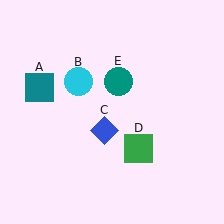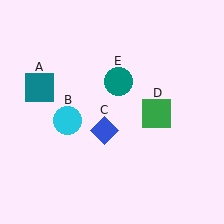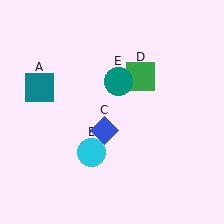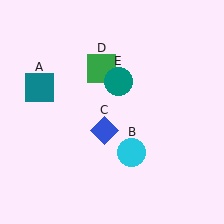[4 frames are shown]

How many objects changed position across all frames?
2 objects changed position: cyan circle (object B), green square (object D).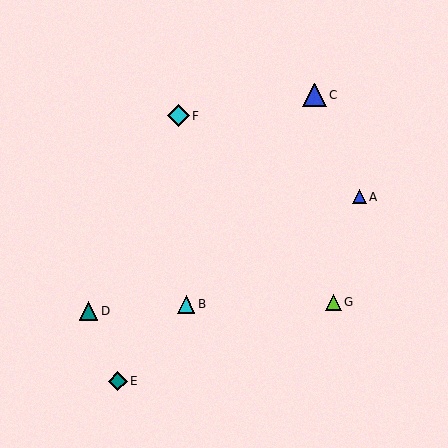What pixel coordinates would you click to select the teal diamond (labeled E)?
Click at (118, 381) to select the teal diamond E.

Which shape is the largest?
The blue triangle (labeled C) is the largest.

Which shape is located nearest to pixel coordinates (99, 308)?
The teal triangle (labeled D) at (88, 311) is nearest to that location.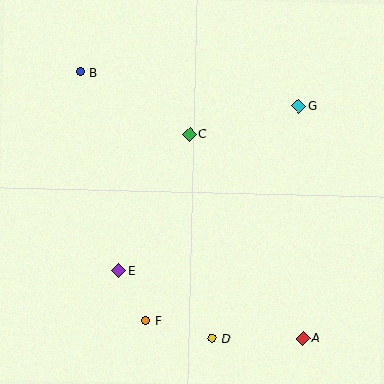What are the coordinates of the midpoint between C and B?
The midpoint between C and B is at (135, 103).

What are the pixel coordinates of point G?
Point G is at (299, 106).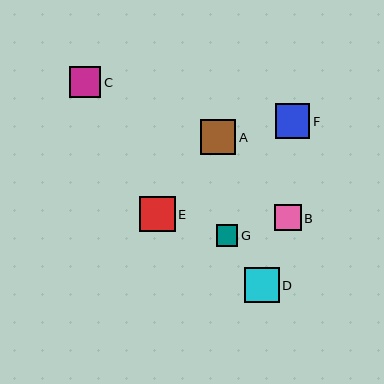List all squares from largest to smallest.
From largest to smallest: E, A, D, F, C, B, G.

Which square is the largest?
Square E is the largest with a size of approximately 36 pixels.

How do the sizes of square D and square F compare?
Square D and square F are approximately the same size.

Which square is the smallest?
Square G is the smallest with a size of approximately 21 pixels.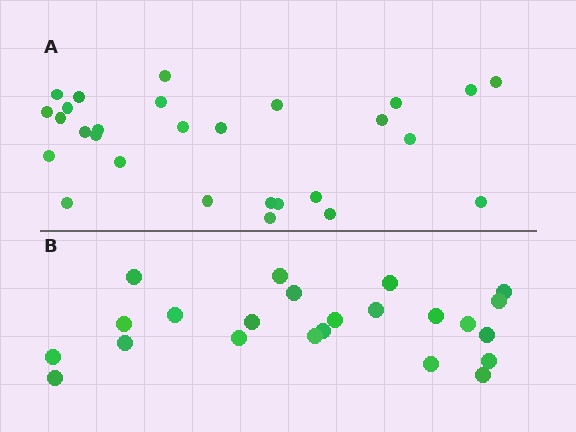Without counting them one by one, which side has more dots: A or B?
Region A (the top region) has more dots.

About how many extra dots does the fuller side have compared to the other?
Region A has about 5 more dots than region B.